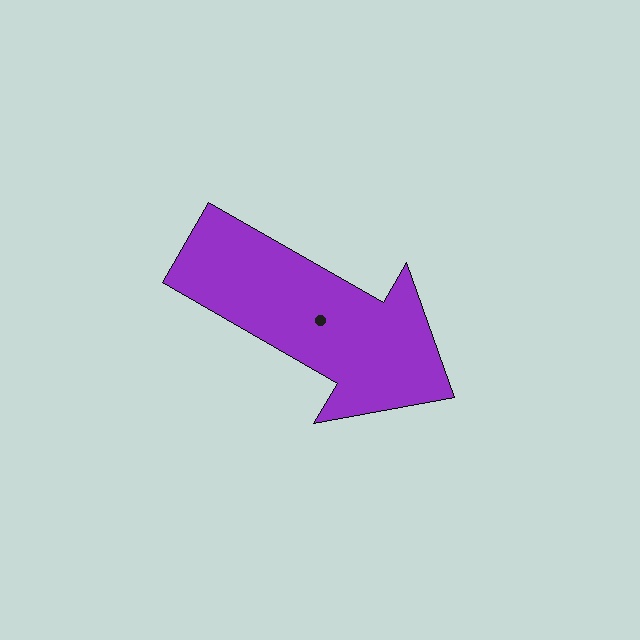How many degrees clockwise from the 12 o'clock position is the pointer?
Approximately 120 degrees.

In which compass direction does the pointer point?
Southeast.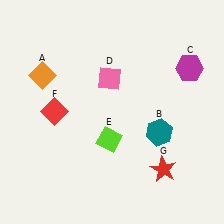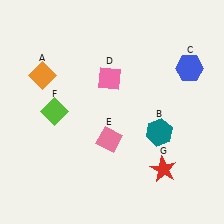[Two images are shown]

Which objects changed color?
C changed from magenta to blue. E changed from lime to pink. F changed from red to lime.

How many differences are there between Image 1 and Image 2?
There are 3 differences between the two images.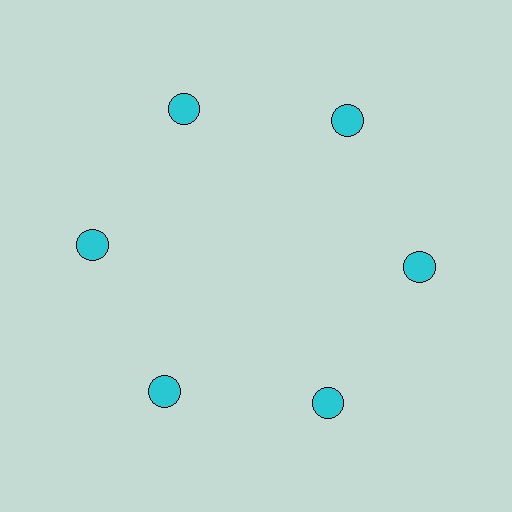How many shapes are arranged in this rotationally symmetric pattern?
There are 6 shapes, arranged in 6 groups of 1.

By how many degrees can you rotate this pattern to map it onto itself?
The pattern maps onto itself every 60 degrees of rotation.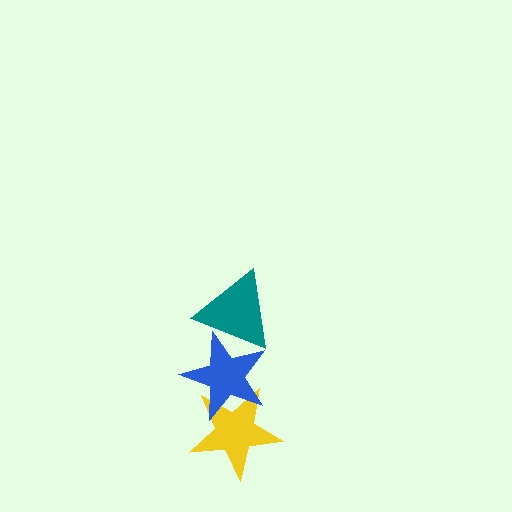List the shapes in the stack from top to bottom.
From top to bottom: the teal triangle, the blue star, the yellow star.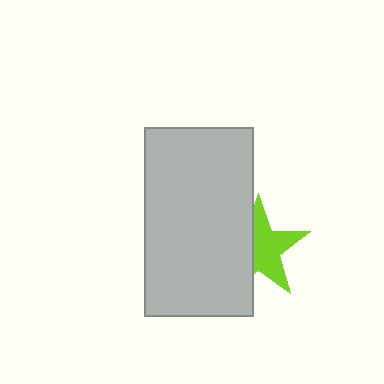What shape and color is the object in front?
The object in front is a light gray rectangle.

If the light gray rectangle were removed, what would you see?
You would see the complete lime star.